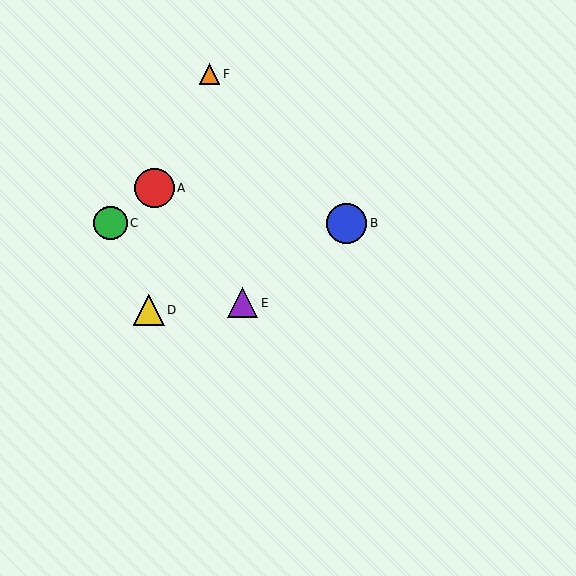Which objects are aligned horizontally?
Objects B, C are aligned horizontally.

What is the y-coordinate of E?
Object E is at y≈303.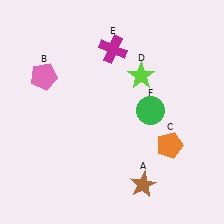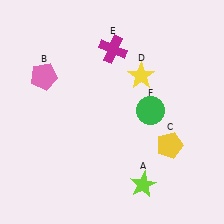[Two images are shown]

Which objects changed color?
A changed from brown to lime. C changed from orange to yellow. D changed from lime to yellow.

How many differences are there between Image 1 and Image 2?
There are 3 differences between the two images.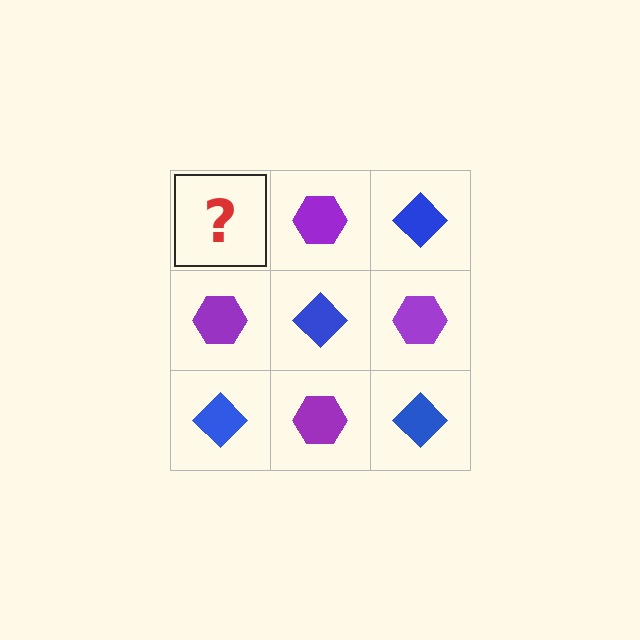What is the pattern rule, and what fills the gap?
The rule is that it alternates blue diamond and purple hexagon in a checkerboard pattern. The gap should be filled with a blue diamond.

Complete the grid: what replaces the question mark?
The question mark should be replaced with a blue diamond.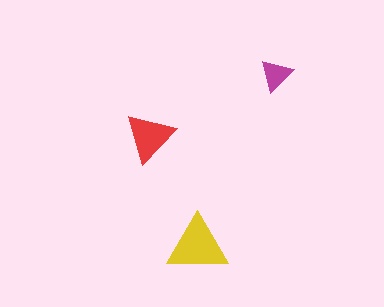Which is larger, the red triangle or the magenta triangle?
The red one.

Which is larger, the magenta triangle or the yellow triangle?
The yellow one.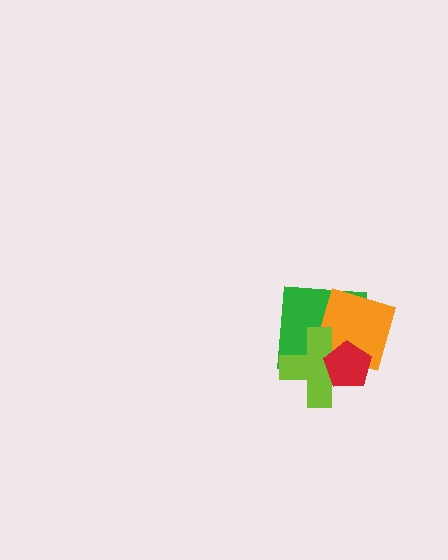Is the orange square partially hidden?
Yes, it is partially covered by another shape.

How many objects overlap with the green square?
3 objects overlap with the green square.